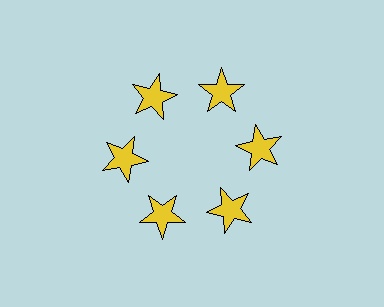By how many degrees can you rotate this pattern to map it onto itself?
The pattern maps onto itself every 60 degrees of rotation.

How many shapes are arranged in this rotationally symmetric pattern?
There are 6 shapes, arranged in 6 groups of 1.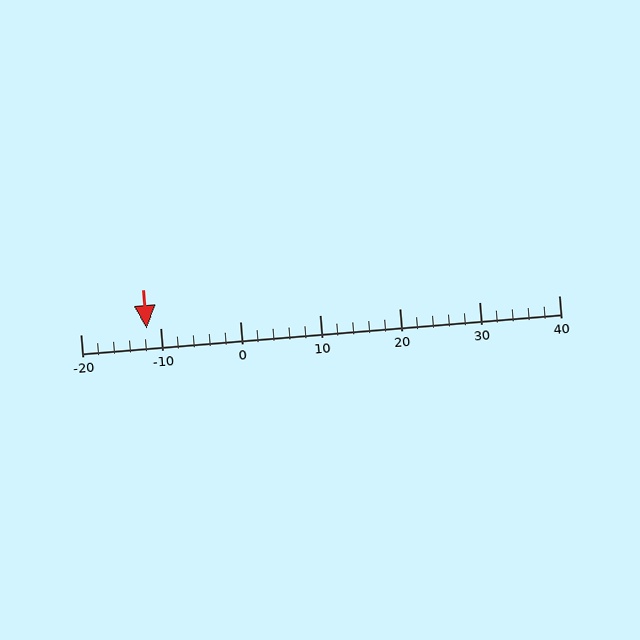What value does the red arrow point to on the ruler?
The red arrow points to approximately -12.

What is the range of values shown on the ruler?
The ruler shows values from -20 to 40.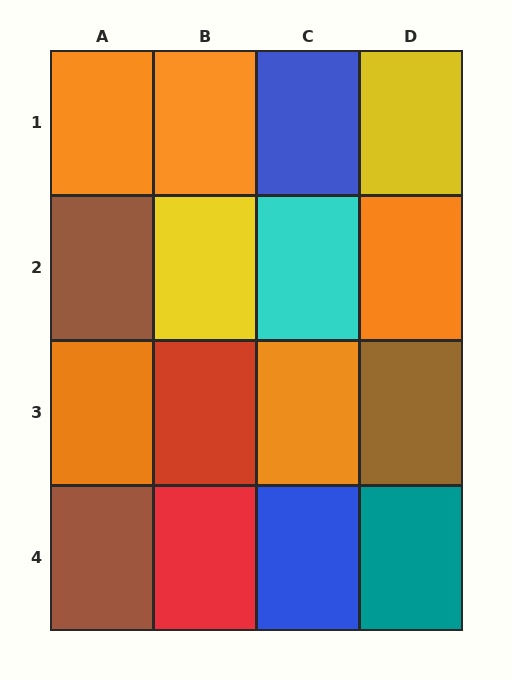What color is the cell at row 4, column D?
Teal.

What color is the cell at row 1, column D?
Yellow.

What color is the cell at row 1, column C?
Blue.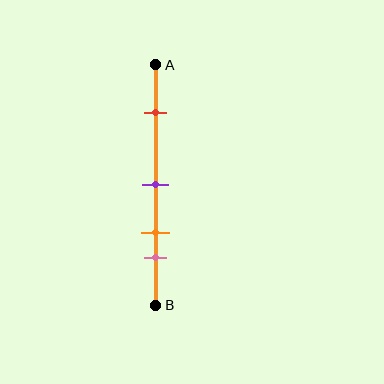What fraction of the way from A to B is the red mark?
The red mark is approximately 20% (0.2) of the way from A to B.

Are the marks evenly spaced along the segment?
No, the marks are not evenly spaced.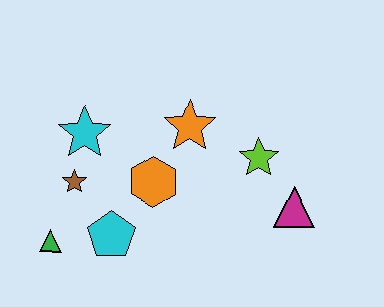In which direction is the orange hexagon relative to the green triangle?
The orange hexagon is to the right of the green triangle.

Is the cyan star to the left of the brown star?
No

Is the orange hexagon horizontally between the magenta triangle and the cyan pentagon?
Yes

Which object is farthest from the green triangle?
The magenta triangle is farthest from the green triangle.